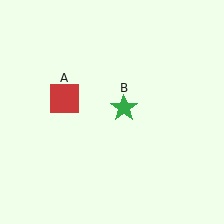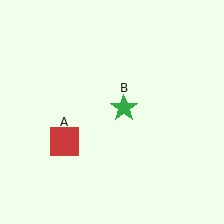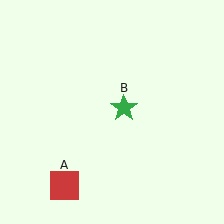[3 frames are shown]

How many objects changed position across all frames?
1 object changed position: red square (object A).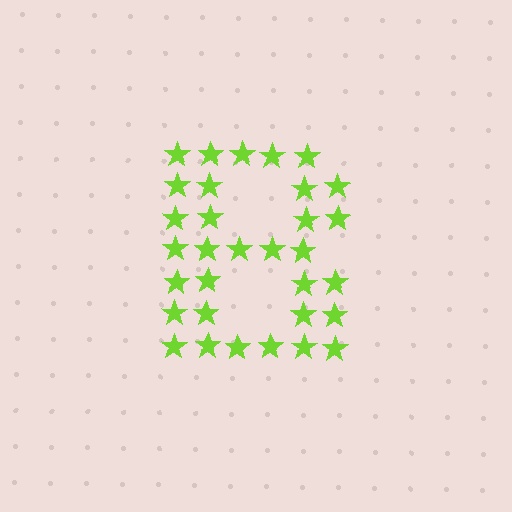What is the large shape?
The large shape is the letter B.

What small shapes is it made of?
It is made of small stars.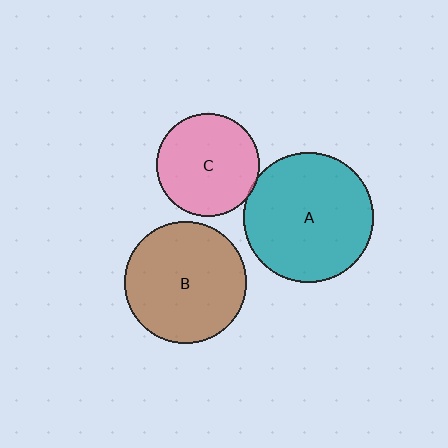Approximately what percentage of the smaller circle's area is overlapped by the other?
Approximately 5%.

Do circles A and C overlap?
Yes.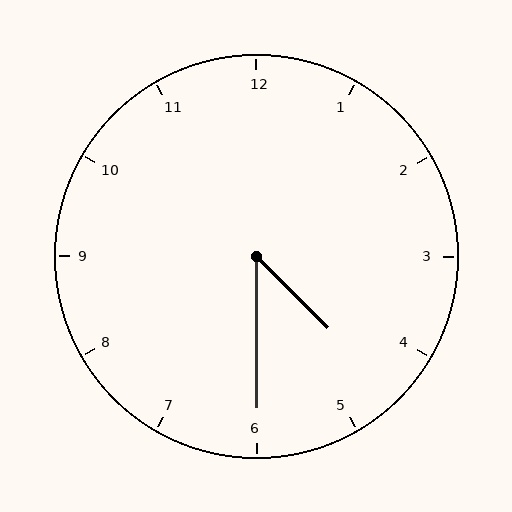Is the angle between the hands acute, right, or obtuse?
It is acute.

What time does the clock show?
4:30.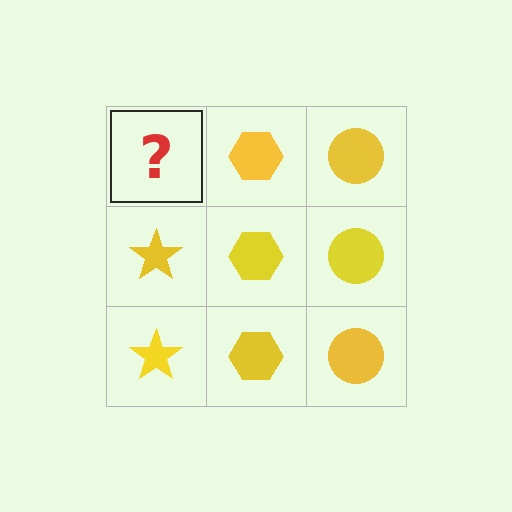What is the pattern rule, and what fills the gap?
The rule is that each column has a consistent shape. The gap should be filled with a yellow star.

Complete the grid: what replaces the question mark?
The question mark should be replaced with a yellow star.